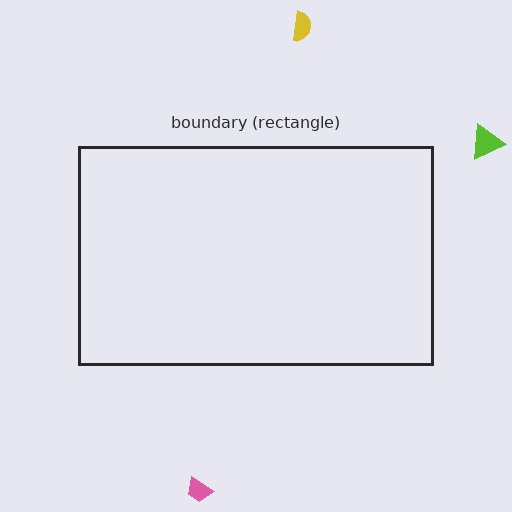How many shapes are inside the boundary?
0 inside, 3 outside.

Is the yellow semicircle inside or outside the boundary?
Outside.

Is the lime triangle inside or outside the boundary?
Outside.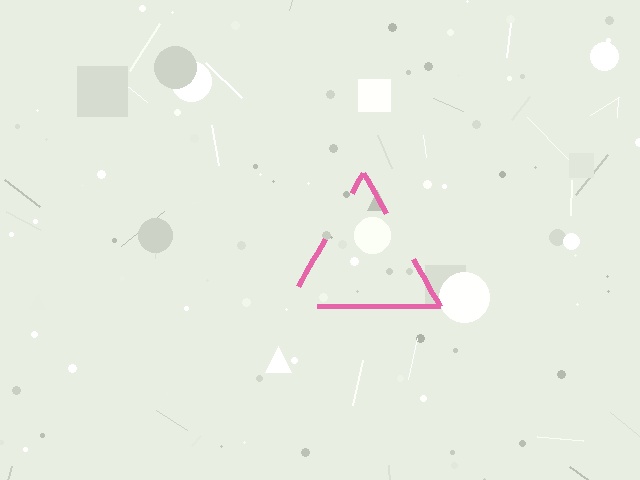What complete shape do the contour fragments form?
The contour fragments form a triangle.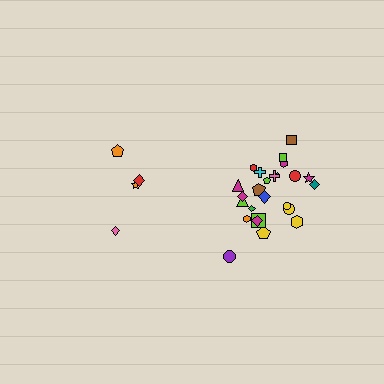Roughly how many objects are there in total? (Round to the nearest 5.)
Roughly 30 objects in total.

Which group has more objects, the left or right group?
The right group.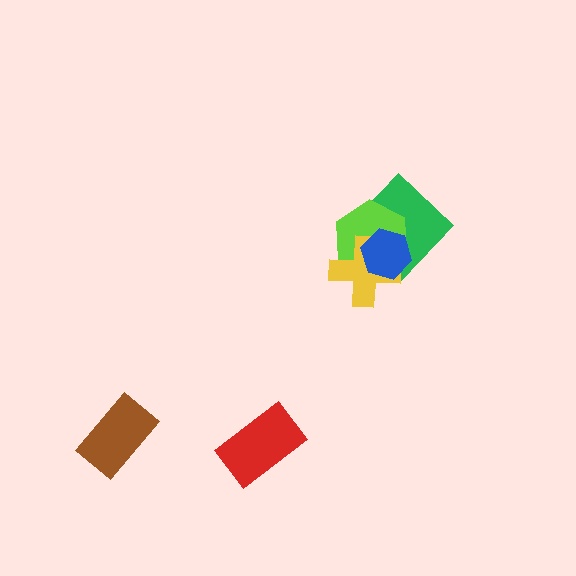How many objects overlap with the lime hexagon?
3 objects overlap with the lime hexagon.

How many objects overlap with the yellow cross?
3 objects overlap with the yellow cross.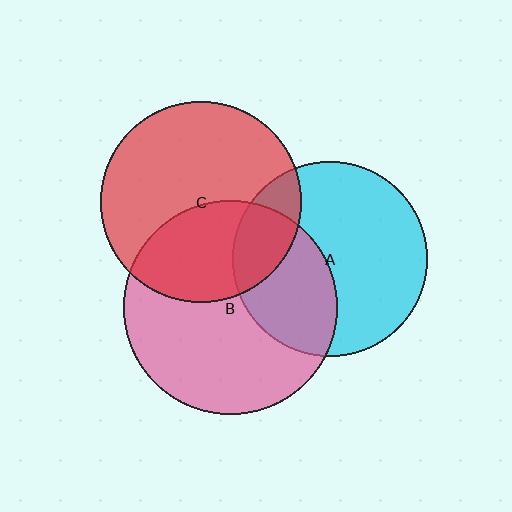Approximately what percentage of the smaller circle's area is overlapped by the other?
Approximately 40%.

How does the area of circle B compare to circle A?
Approximately 1.2 times.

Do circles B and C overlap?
Yes.